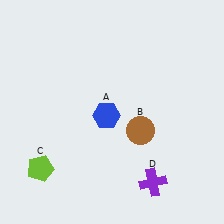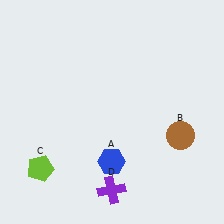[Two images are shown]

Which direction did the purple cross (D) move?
The purple cross (D) moved left.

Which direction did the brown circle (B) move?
The brown circle (B) moved right.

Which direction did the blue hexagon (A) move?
The blue hexagon (A) moved down.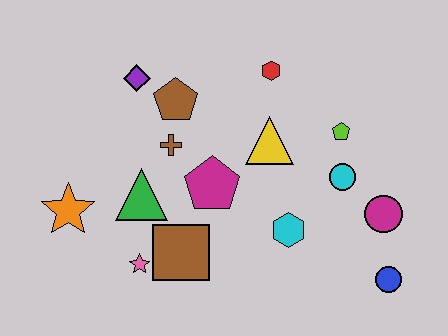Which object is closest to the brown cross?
The brown pentagon is closest to the brown cross.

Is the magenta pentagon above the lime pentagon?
No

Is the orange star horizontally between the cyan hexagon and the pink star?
No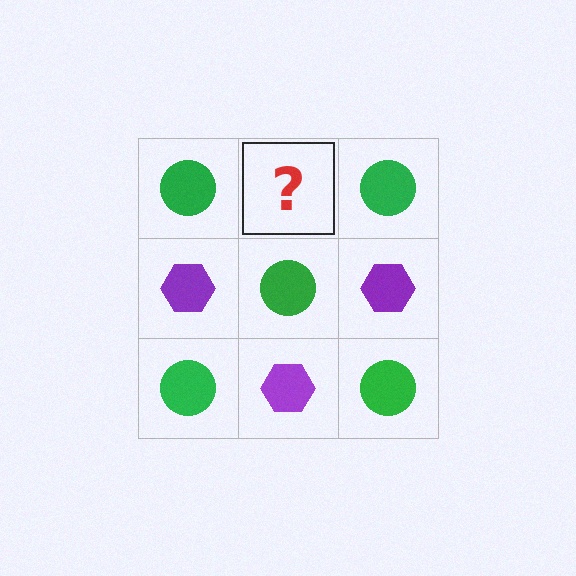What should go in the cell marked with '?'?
The missing cell should contain a purple hexagon.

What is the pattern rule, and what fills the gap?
The rule is that it alternates green circle and purple hexagon in a checkerboard pattern. The gap should be filled with a purple hexagon.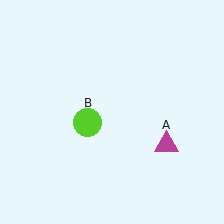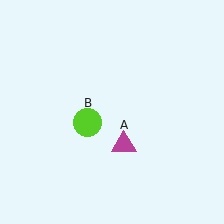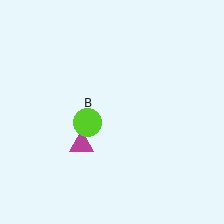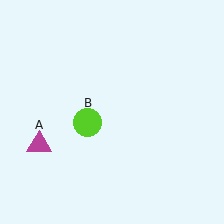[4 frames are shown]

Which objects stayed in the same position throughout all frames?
Lime circle (object B) remained stationary.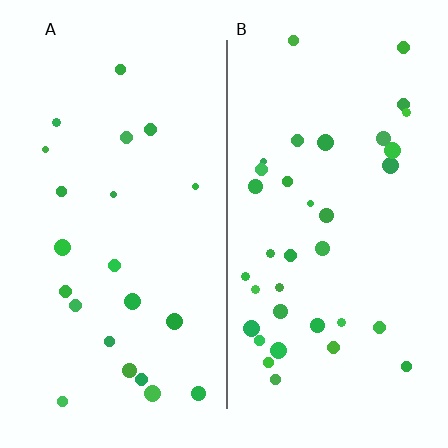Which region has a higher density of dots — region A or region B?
B (the right).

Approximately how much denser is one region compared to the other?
Approximately 1.6× — region B over region A.